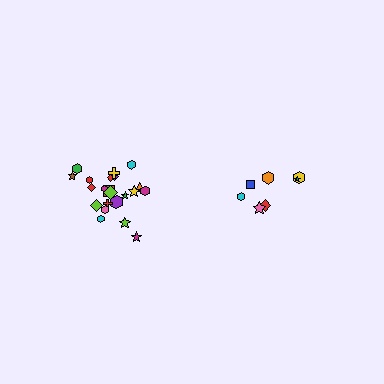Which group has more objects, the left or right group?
The left group.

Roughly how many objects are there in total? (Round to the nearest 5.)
Roughly 30 objects in total.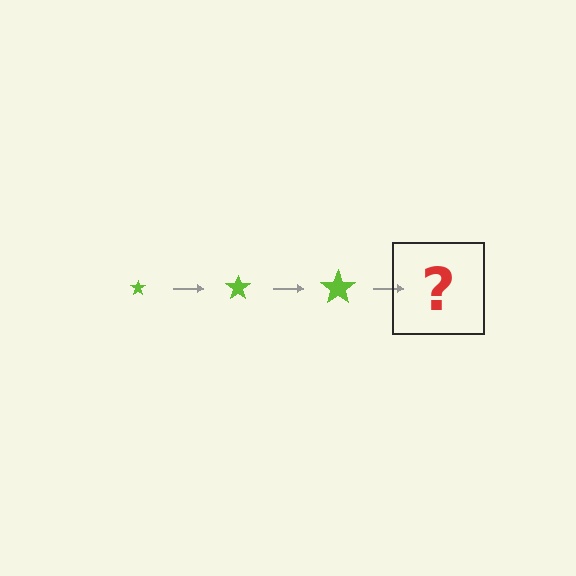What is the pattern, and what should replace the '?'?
The pattern is that the star gets progressively larger each step. The '?' should be a lime star, larger than the previous one.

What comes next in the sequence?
The next element should be a lime star, larger than the previous one.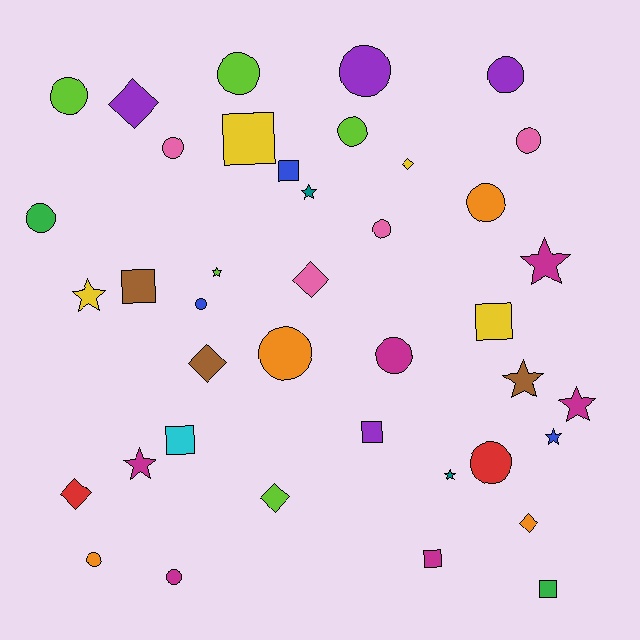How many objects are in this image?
There are 40 objects.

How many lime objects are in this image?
There are 5 lime objects.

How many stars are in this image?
There are 9 stars.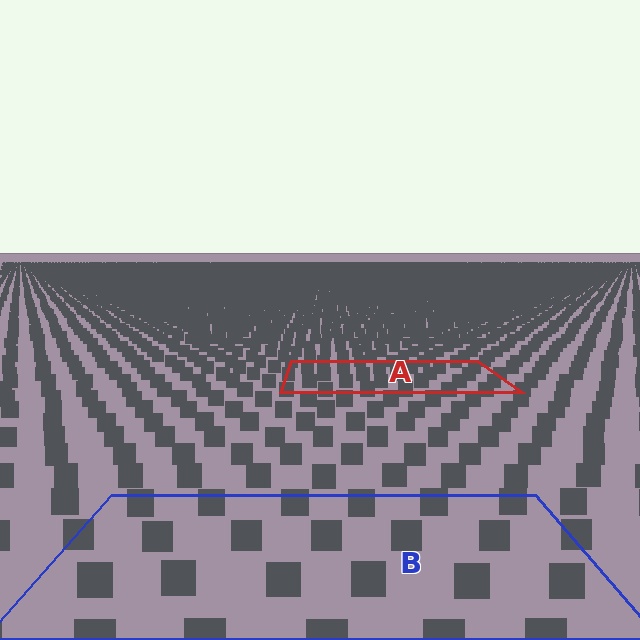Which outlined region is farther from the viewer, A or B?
Region A is farther from the viewer — the texture elements inside it appear smaller and more densely packed.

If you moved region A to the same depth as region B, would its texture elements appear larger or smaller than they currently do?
They would appear larger. At a closer depth, the same texture elements are projected at a bigger on-screen size.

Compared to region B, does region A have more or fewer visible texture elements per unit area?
Region A has more texture elements per unit area — they are packed more densely because it is farther away.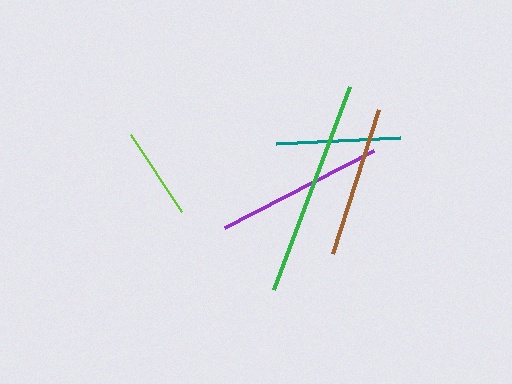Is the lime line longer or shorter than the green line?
The green line is longer than the lime line.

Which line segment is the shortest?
The lime line is the shortest at approximately 92 pixels.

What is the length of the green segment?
The green segment is approximately 216 pixels long.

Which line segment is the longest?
The green line is the longest at approximately 216 pixels.